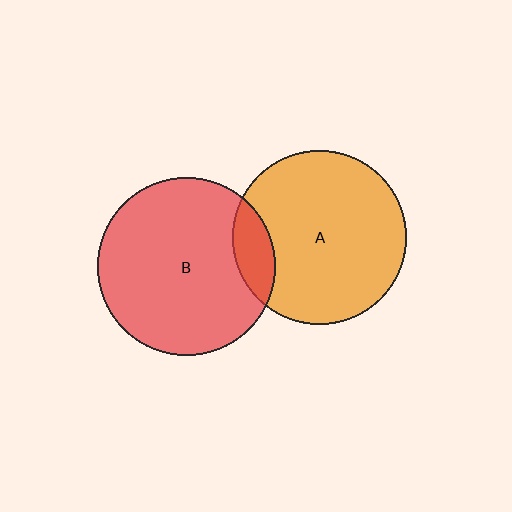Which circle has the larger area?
Circle B (red).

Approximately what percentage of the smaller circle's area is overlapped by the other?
Approximately 15%.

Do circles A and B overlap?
Yes.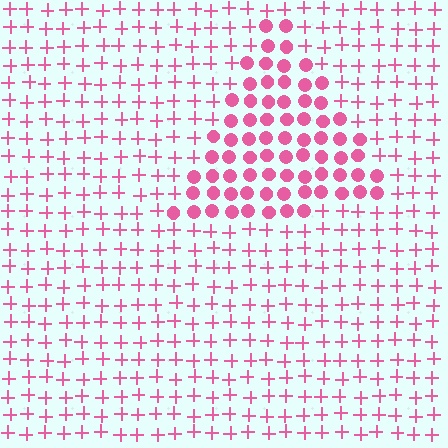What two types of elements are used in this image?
The image uses circles inside the triangle region and plus signs outside it.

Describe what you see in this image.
The image is filled with small pink elements arranged in a uniform grid. A triangle-shaped region contains circles, while the surrounding area contains plus signs. The boundary is defined purely by the change in element shape.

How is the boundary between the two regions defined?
The boundary is defined by a change in element shape: circles inside vs. plus signs outside. All elements share the same color and spacing.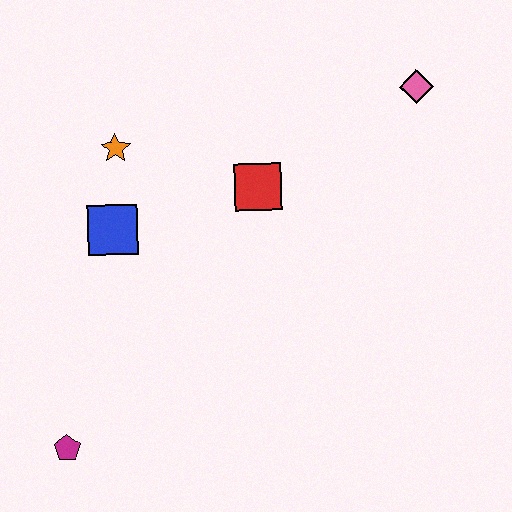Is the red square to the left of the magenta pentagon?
No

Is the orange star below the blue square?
No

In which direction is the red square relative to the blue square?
The red square is to the right of the blue square.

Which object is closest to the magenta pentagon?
The blue square is closest to the magenta pentagon.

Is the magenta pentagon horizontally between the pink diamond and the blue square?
No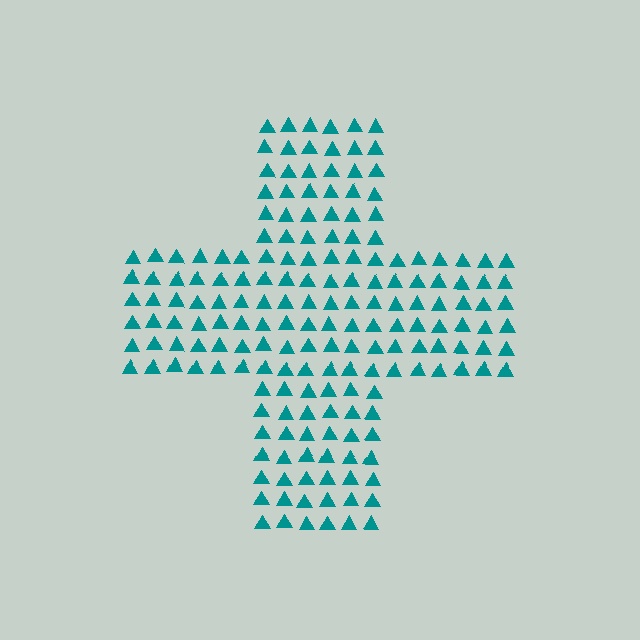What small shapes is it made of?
It is made of small triangles.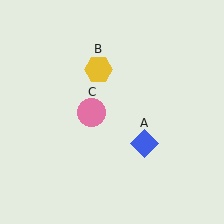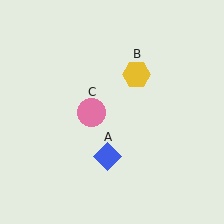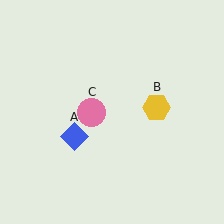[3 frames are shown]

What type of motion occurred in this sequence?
The blue diamond (object A), yellow hexagon (object B) rotated clockwise around the center of the scene.